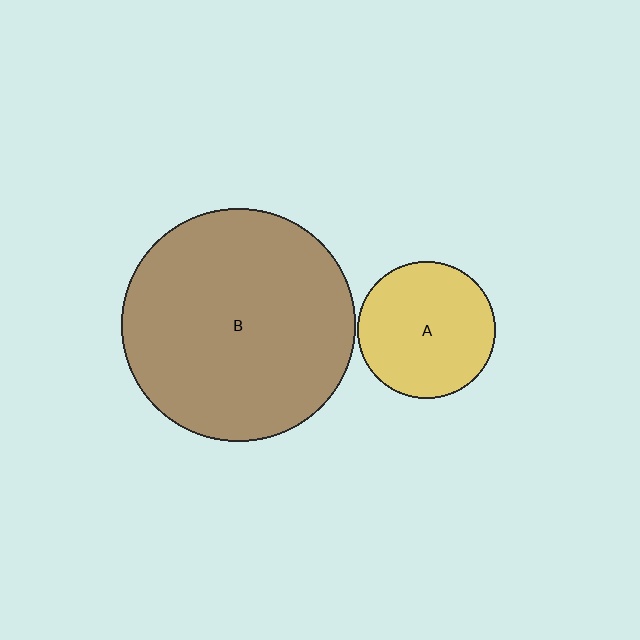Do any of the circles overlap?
No, none of the circles overlap.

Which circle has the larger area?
Circle B (brown).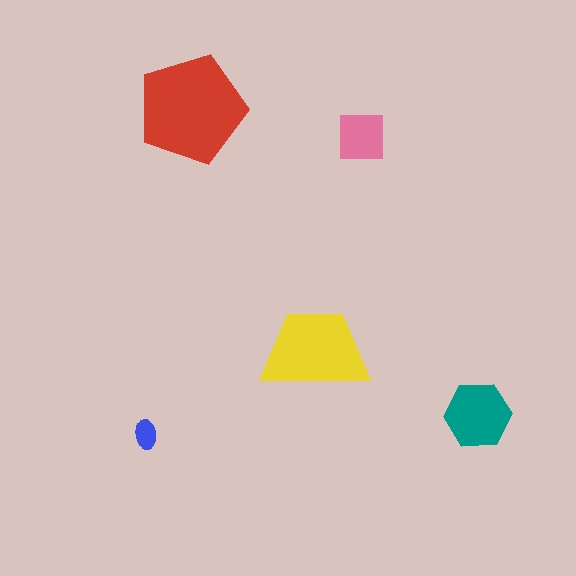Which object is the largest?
The red pentagon.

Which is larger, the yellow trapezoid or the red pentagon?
The red pentagon.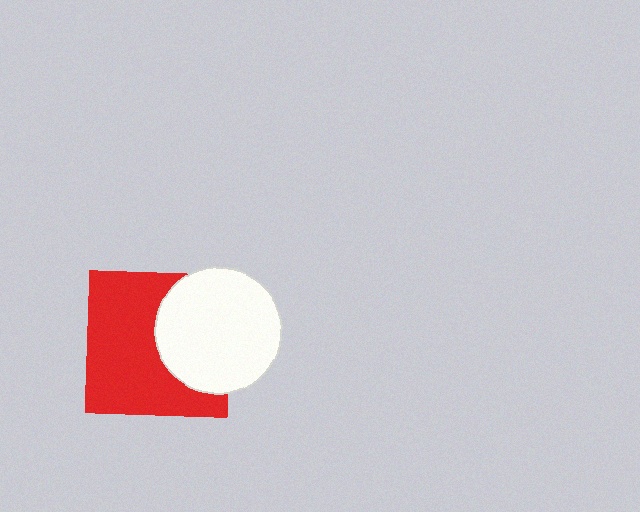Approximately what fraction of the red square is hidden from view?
Roughly 37% of the red square is hidden behind the white circle.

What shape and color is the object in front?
The object in front is a white circle.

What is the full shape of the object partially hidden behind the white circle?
The partially hidden object is a red square.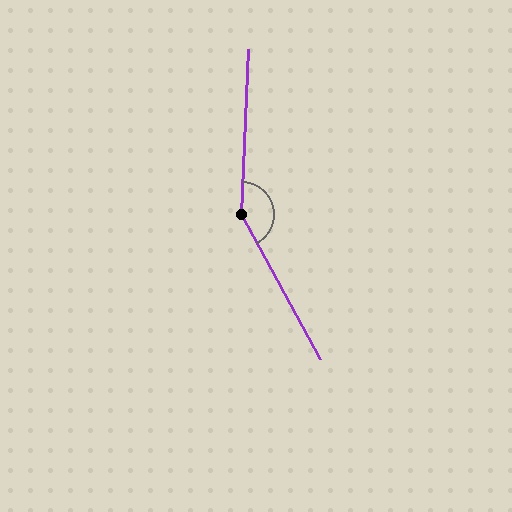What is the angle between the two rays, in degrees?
Approximately 149 degrees.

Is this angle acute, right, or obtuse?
It is obtuse.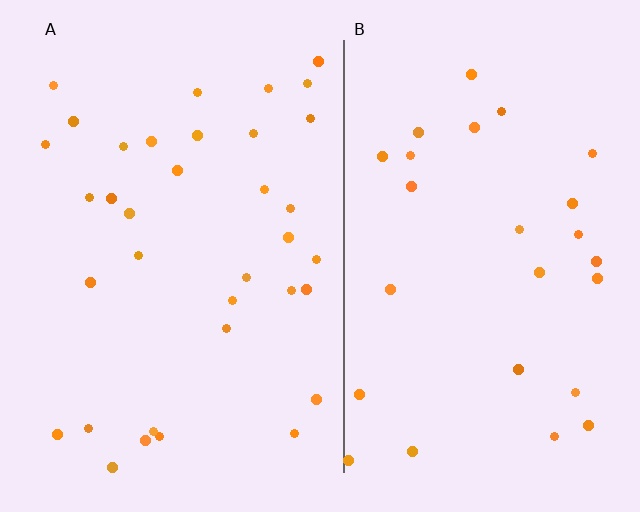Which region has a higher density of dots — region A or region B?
A (the left).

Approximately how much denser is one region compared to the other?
Approximately 1.3× — region A over region B.